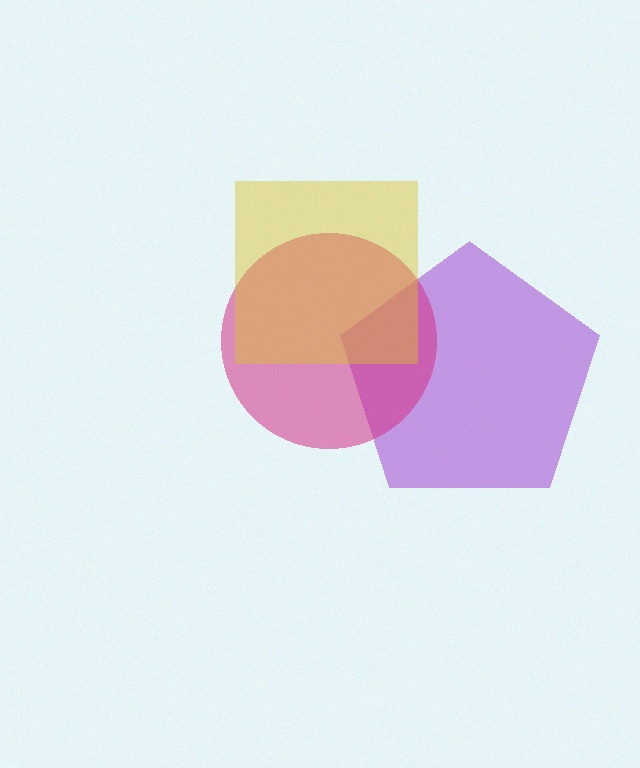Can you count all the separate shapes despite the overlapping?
Yes, there are 3 separate shapes.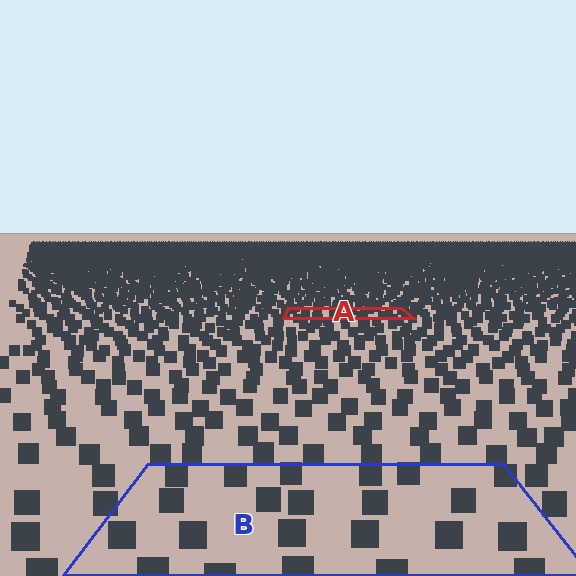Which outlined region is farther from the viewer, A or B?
Region A is farther from the viewer — the texture elements inside it appear smaller and more densely packed.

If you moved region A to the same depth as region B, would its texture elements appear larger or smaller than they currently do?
They would appear larger. At a closer depth, the same texture elements are projected at a bigger on-screen size.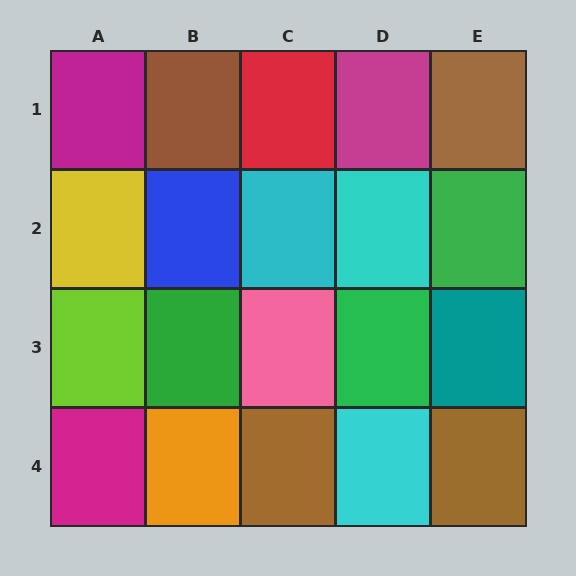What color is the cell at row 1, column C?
Red.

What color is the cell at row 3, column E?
Teal.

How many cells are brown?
4 cells are brown.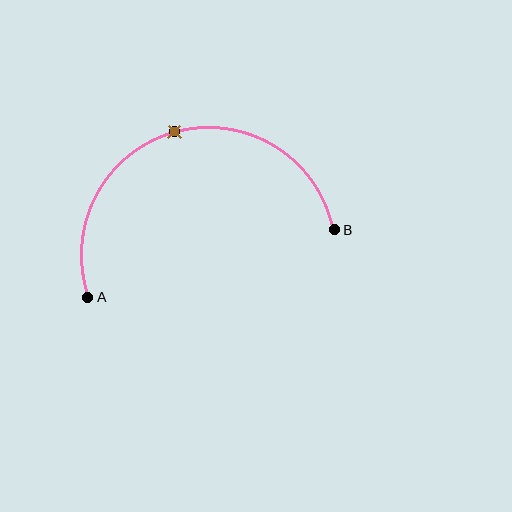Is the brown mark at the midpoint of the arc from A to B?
Yes. The brown mark lies on the arc at equal arc-length from both A and B — it is the arc midpoint.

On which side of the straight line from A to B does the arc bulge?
The arc bulges above the straight line connecting A and B.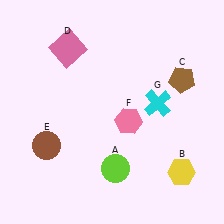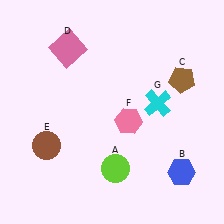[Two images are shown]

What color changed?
The hexagon (B) changed from yellow in Image 1 to blue in Image 2.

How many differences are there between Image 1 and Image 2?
There is 1 difference between the two images.